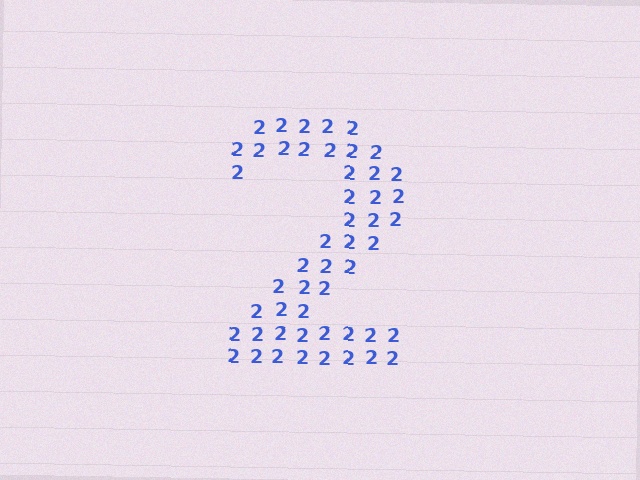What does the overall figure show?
The overall figure shows the digit 2.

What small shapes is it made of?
It is made of small digit 2's.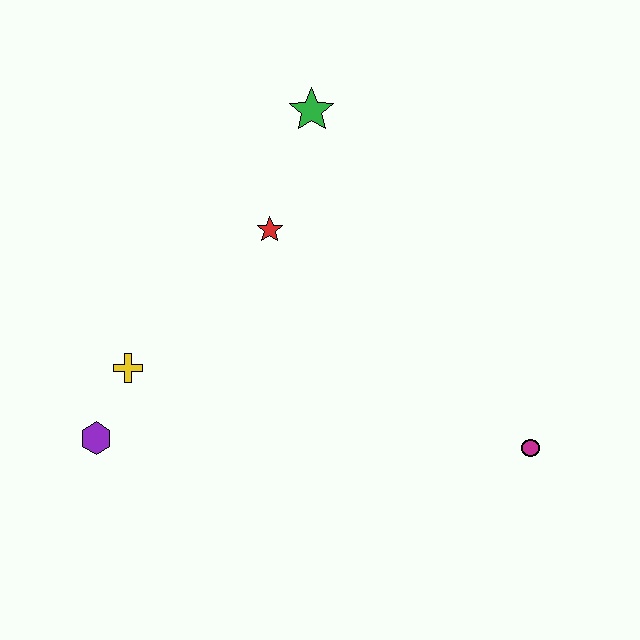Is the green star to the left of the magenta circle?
Yes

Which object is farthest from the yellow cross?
The magenta circle is farthest from the yellow cross.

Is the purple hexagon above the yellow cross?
No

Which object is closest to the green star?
The red star is closest to the green star.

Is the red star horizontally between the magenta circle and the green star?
No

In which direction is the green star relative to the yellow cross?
The green star is above the yellow cross.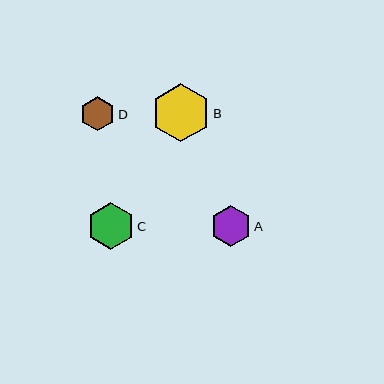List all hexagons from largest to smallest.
From largest to smallest: B, C, A, D.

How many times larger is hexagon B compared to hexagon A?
Hexagon B is approximately 1.4 times the size of hexagon A.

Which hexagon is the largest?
Hexagon B is the largest with a size of approximately 58 pixels.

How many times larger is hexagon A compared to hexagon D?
Hexagon A is approximately 1.2 times the size of hexagon D.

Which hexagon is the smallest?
Hexagon D is the smallest with a size of approximately 34 pixels.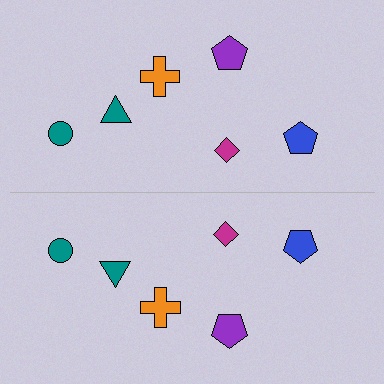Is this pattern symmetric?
Yes, this pattern has bilateral (reflection) symmetry.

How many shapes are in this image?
There are 12 shapes in this image.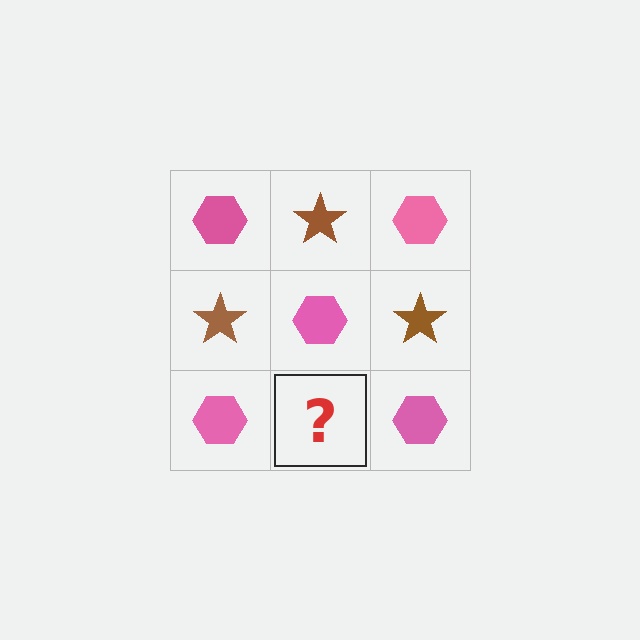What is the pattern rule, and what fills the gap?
The rule is that it alternates pink hexagon and brown star in a checkerboard pattern. The gap should be filled with a brown star.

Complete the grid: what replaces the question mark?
The question mark should be replaced with a brown star.